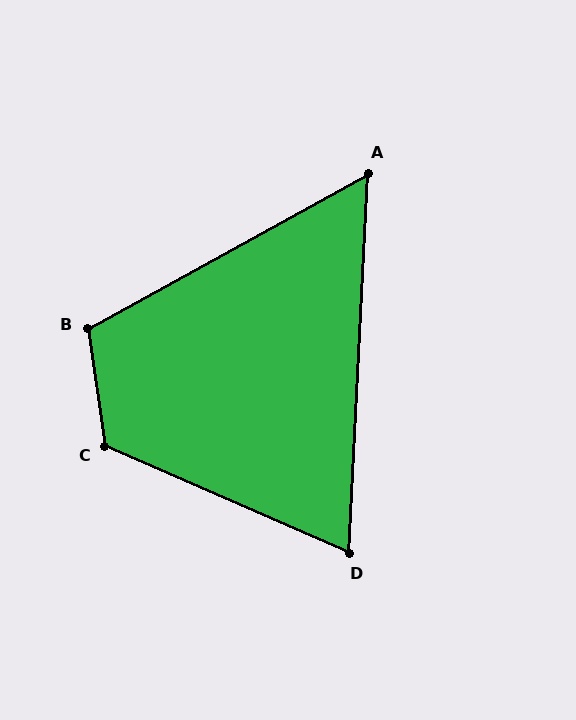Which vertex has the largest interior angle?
C, at approximately 122 degrees.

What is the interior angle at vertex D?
Approximately 69 degrees (acute).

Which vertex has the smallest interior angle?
A, at approximately 58 degrees.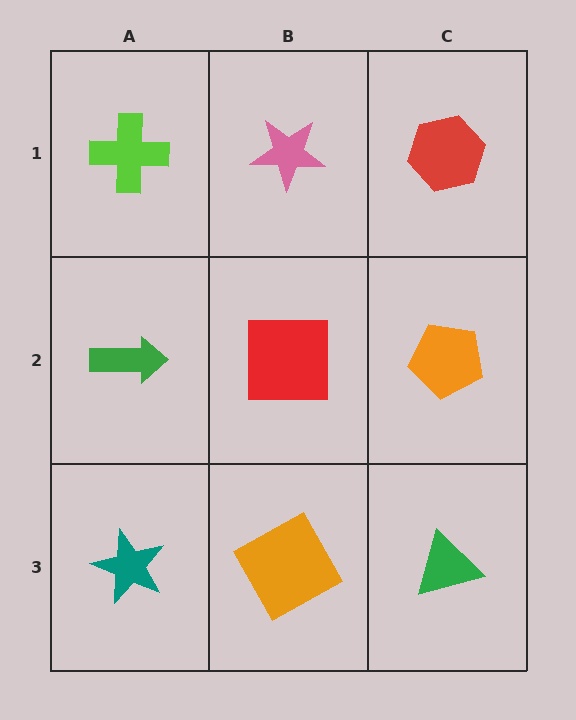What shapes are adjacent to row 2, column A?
A lime cross (row 1, column A), a teal star (row 3, column A), a red square (row 2, column B).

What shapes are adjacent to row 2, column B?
A pink star (row 1, column B), an orange square (row 3, column B), a green arrow (row 2, column A), an orange pentagon (row 2, column C).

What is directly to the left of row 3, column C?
An orange square.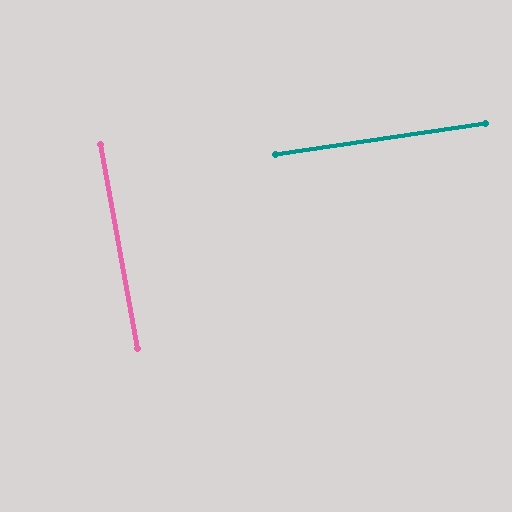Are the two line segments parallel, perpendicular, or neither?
Perpendicular — they meet at approximately 88°.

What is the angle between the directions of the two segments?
Approximately 88 degrees.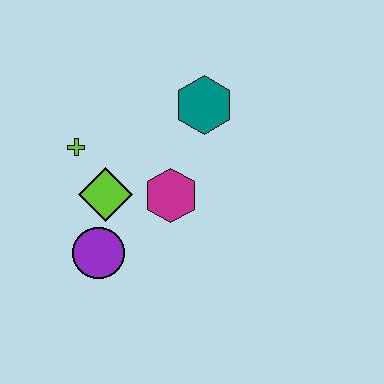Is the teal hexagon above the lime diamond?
Yes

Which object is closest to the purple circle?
The lime diamond is closest to the purple circle.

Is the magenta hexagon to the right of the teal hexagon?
No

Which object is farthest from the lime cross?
The teal hexagon is farthest from the lime cross.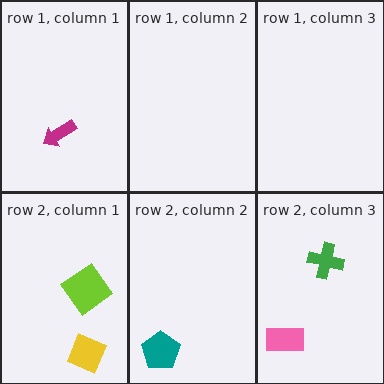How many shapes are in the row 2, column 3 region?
2.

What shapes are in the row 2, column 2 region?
The teal pentagon.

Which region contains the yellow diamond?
The row 2, column 1 region.